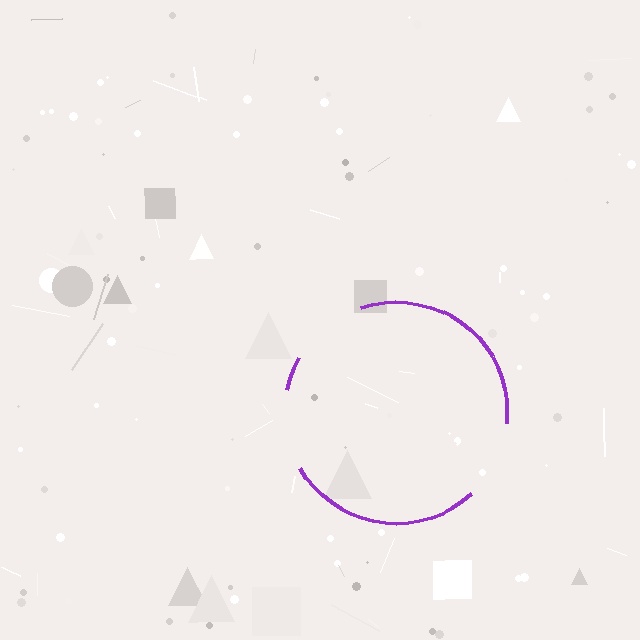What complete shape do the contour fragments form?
The contour fragments form a circle.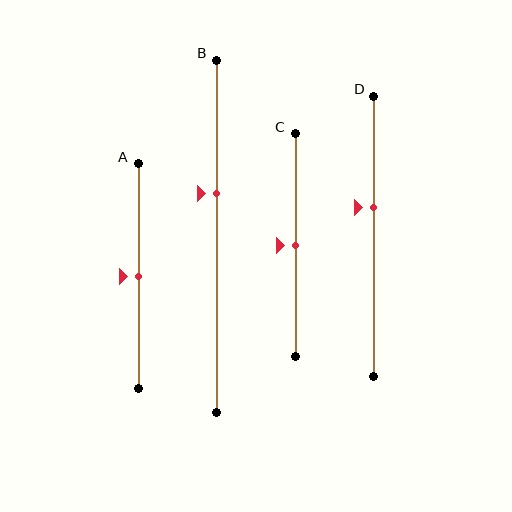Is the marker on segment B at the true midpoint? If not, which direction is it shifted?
No, the marker on segment B is shifted upward by about 12% of the segment length.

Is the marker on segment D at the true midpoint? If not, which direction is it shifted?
No, the marker on segment D is shifted upward by about 10% of the segment length.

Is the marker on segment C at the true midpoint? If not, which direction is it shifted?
Yes, the marker on segment C is at the true midpoint.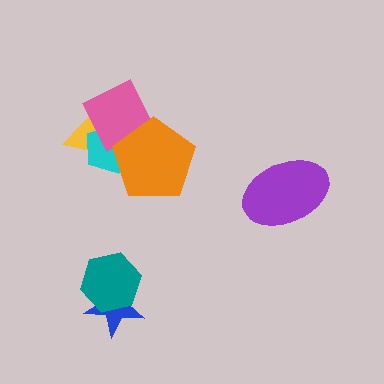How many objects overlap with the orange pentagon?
3 objects overlap with the orange pentagon.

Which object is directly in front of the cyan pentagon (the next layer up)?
The pink square is directly in front of the cyan pentagon.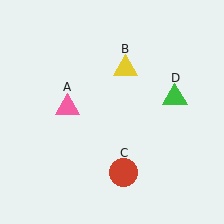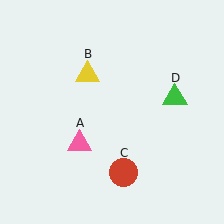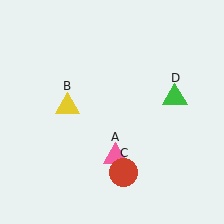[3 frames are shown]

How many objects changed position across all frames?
2 objects changed position: pink triangle (object A), yellow triangle (object B).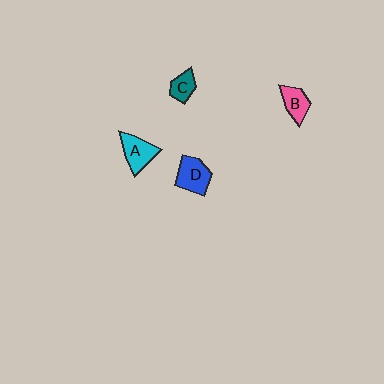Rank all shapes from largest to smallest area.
From largest to smallest: D (blue), A (cyan), B (pink), C (teal).